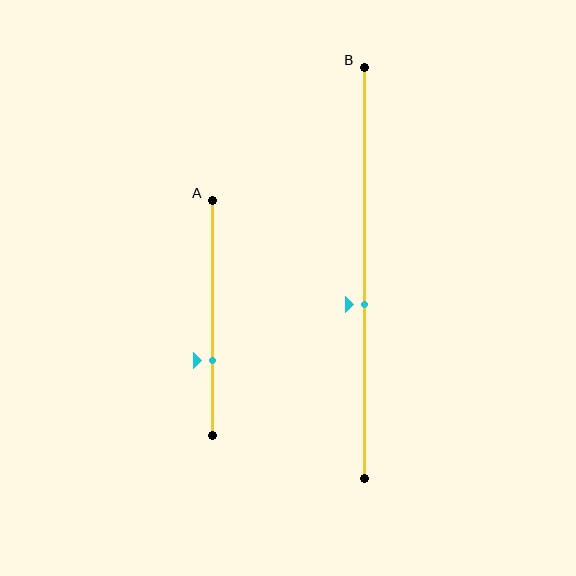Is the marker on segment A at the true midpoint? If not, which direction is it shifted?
No, the marker on segment A is shifted downward by about 18% of the segment length.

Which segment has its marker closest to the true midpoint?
Segment B has its marker closest to the true midpoint.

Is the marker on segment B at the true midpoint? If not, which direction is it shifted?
No, the marker on segment B is shifted downward by about 8% of the segment length.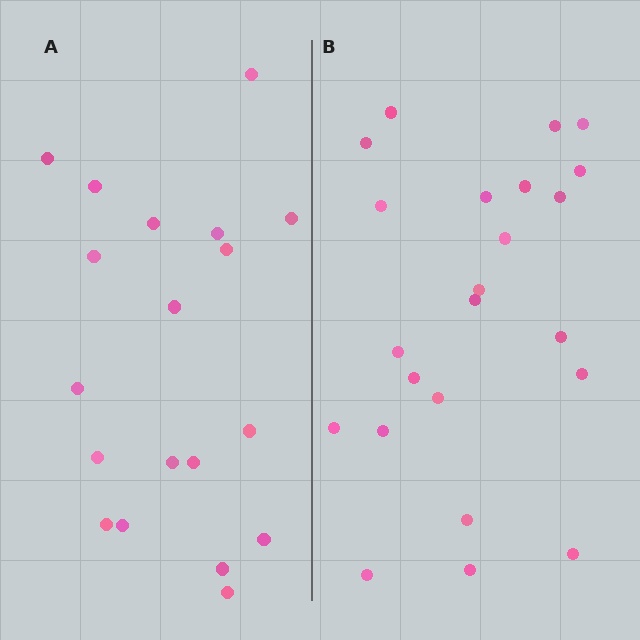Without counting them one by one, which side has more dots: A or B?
Region B (the right region) has more dots.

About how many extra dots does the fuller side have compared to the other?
Region B has about 4 more dots than region A.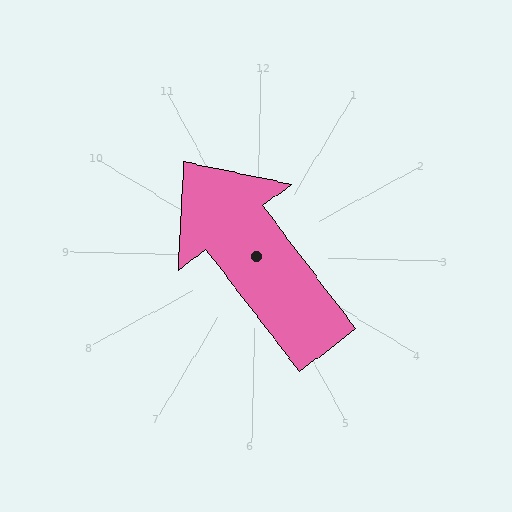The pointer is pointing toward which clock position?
Roughly 11 o'clock.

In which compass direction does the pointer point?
Northwest.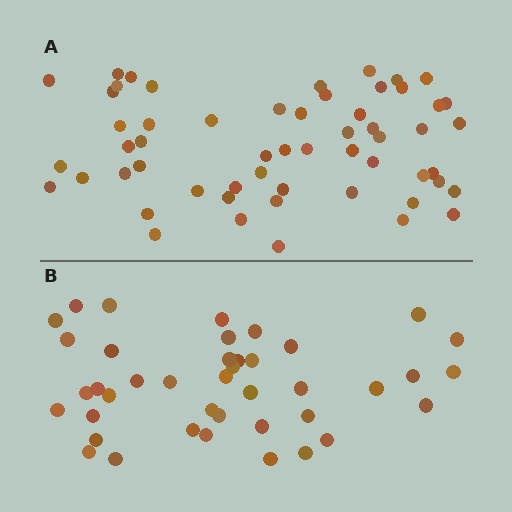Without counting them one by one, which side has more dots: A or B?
Region A (the top region) has more dots.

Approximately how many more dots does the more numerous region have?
Region A has approximately 15 more dots than region B.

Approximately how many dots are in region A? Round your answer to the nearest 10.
About 60 dots. (The exact count is 56, which rounds to 60.)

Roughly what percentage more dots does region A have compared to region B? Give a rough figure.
About 35% more.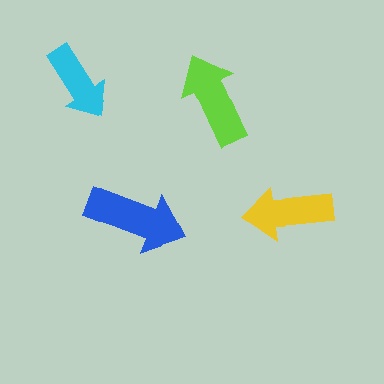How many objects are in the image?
There are 4 objects in the image.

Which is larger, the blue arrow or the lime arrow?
The blue one.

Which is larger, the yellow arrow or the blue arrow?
The blue one.